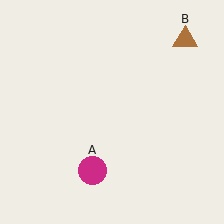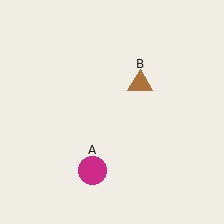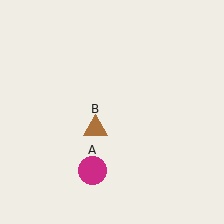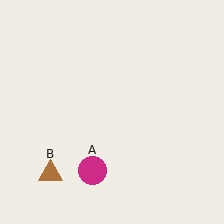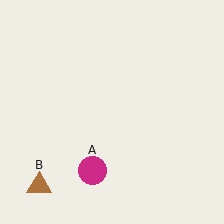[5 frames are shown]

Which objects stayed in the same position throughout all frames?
Magenta circle (object A) remained stationary.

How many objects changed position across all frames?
1 object changed position: brown triangle (object B).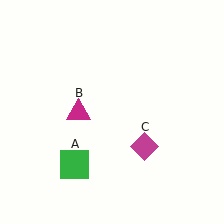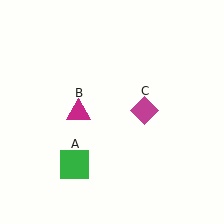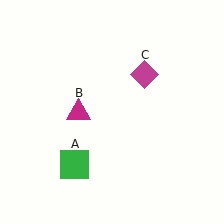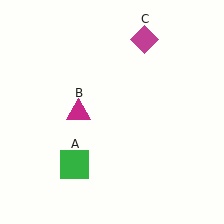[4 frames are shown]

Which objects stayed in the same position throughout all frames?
Green square (object A) and magenta triangle (object B) remained stationary.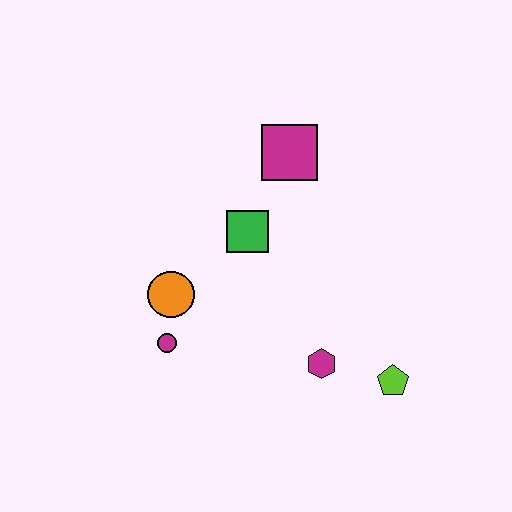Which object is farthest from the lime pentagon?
The magenta square is farthest from the lime pentagon.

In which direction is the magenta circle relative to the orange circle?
The magenta circle is below the orange circle.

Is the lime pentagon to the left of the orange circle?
No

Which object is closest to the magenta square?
The green square is closest to the magenta square.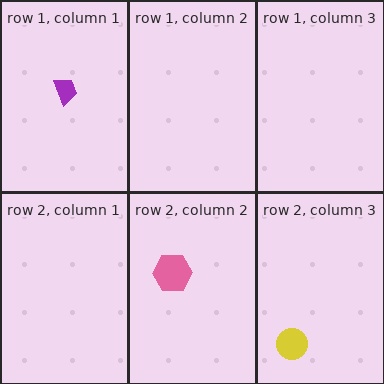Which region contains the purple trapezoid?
The row 1, column 1 region.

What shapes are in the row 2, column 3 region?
The yellow circle.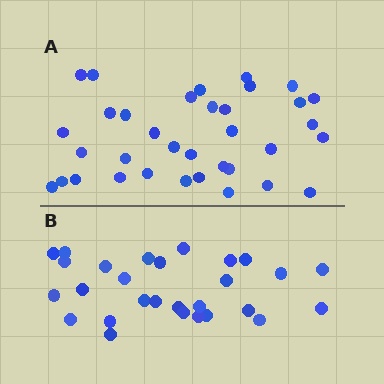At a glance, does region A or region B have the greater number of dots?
Region A (the top region) has more dots.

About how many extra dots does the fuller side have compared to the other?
Region A has roughly 8 or so more dots than region B.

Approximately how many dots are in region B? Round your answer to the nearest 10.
About 30 dots. (The exact count is 28, which rounds to 30.)